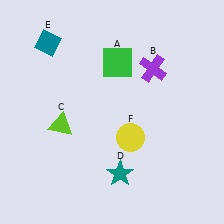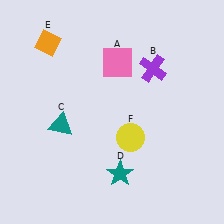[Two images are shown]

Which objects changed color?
A changed from green to pink. C changed from lime to teal. E changed from teal to orange.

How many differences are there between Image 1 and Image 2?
There are 3 differences between the two images.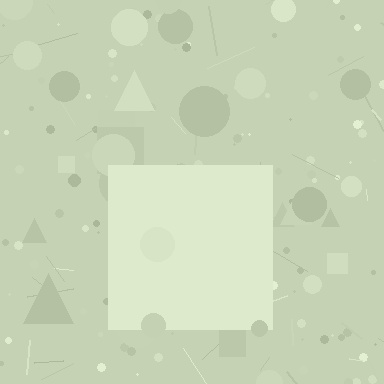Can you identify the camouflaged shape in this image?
The camouflaged shape is a square.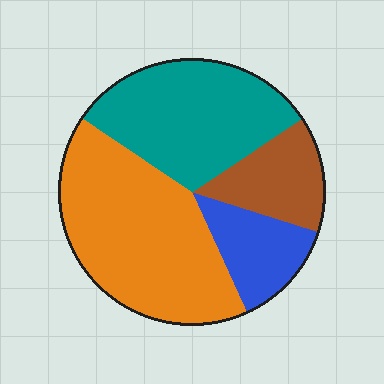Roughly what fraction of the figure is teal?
Teal takes up between a sixth and a third of the figure.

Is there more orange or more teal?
Orange.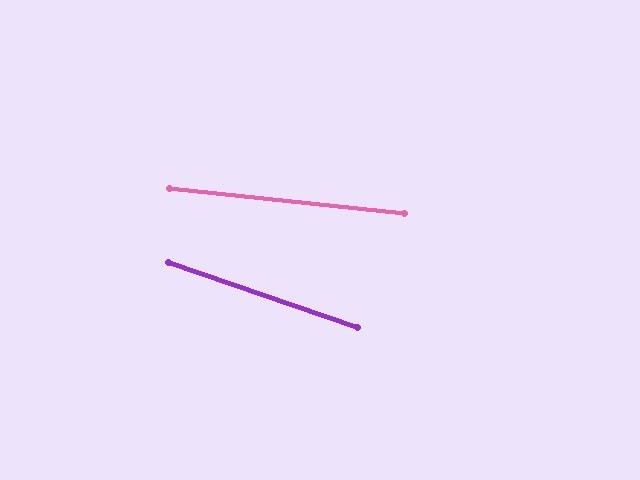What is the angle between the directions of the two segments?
Approximately 13 degrees.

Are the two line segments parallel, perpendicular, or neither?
Neither parallel nor perpendicular — they differ by about 13°.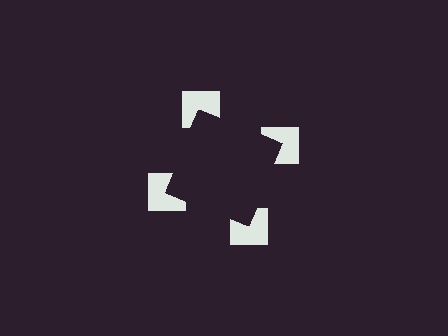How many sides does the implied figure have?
4 sides.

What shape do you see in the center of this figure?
An illusory square — its edges are inferred from the aligned wedge cuts in the notched squares, not physically drawn.